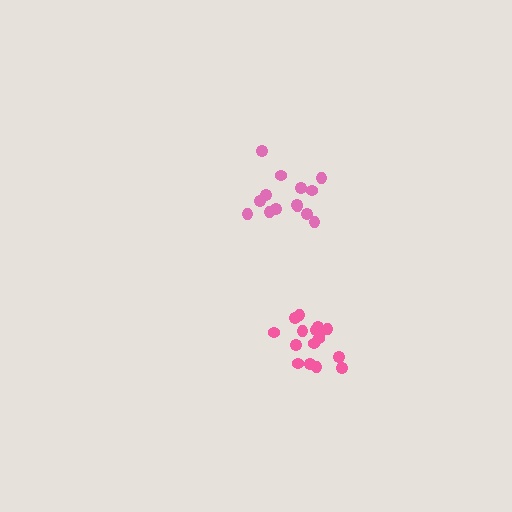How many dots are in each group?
Group 1: 17 dots, Group 2: 14 dots (31 total).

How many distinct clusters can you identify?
There are 2 distinct clusters.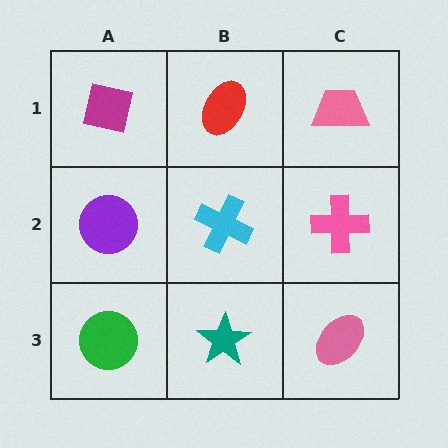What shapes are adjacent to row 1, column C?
A pink cross (row 2, column C), a red ellipse (row 1, column B).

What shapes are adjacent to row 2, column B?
A red ellipse (row 1, column B), a teal star (row 3, column B), a purple circle (row 2, column A), a pink cross (row 2, column C).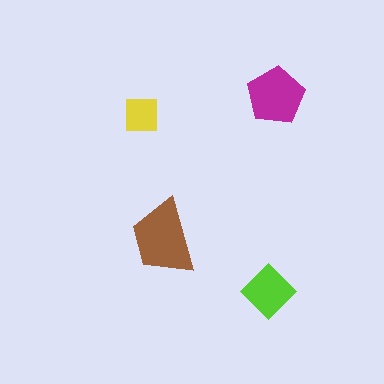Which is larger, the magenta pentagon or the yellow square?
The magenta pentagon.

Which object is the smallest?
The yellow square.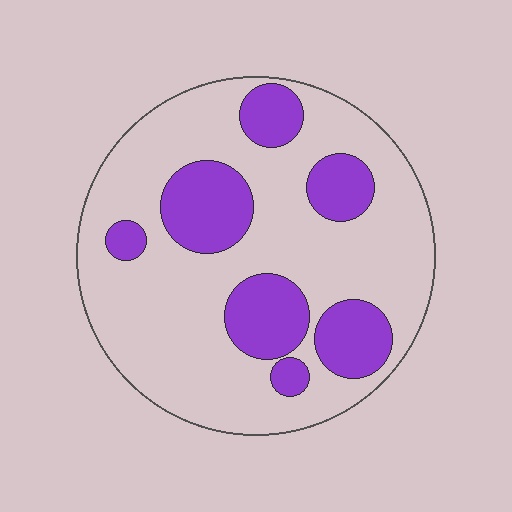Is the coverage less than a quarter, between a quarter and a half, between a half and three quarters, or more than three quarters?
Between a quarter and a half.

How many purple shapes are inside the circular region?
7.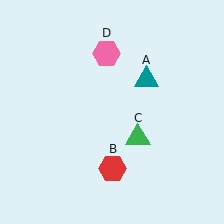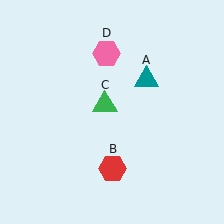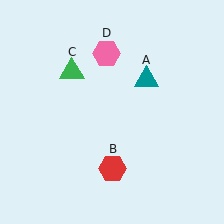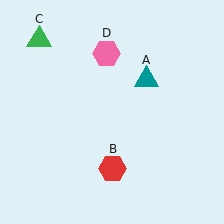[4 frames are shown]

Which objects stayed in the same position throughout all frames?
Teal triangle (object A) and red hexagon (object B) and pink hexagon (object D) remained stationary.